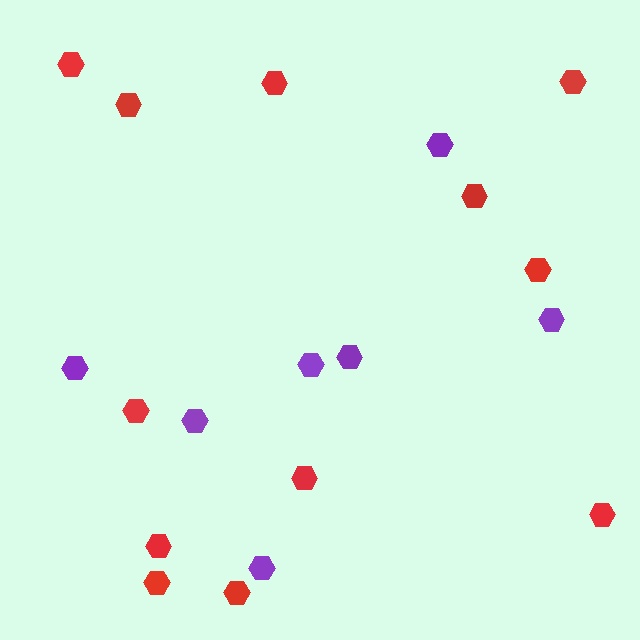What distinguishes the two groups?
There are 2 groups: one group of purple hexagons (7) and one group of red hexagons (12).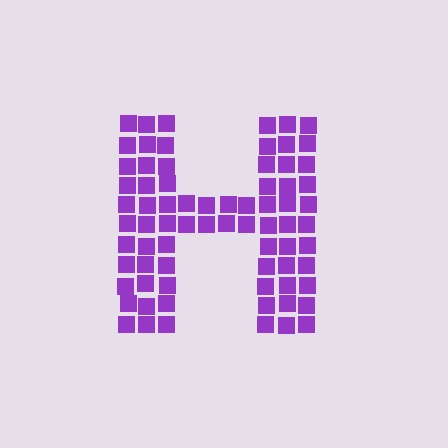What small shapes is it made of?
It is made of small squares.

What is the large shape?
The large shape is the letter H.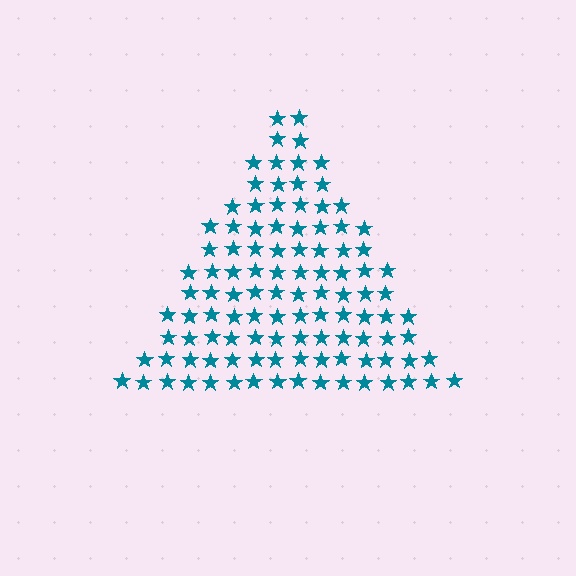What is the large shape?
The large shape is a triangle.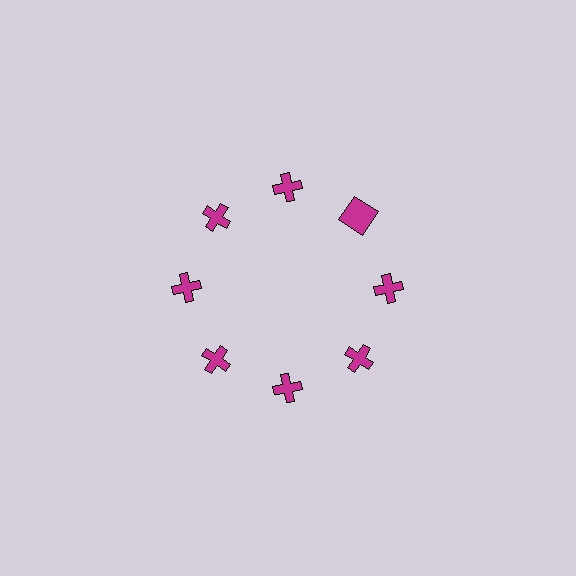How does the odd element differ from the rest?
It has a different shape: square instead of cross.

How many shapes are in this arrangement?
There are 8 shapes arranged in a ring pattern.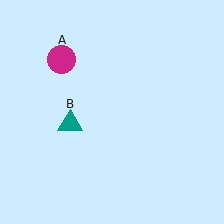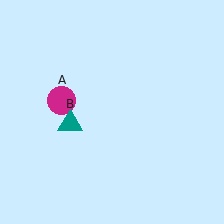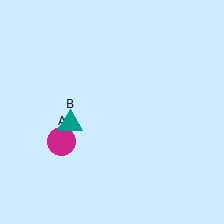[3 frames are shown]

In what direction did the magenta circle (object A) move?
The magenta circle (object A) moved down.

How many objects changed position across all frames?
1 object changed position: magenta circle (object A).